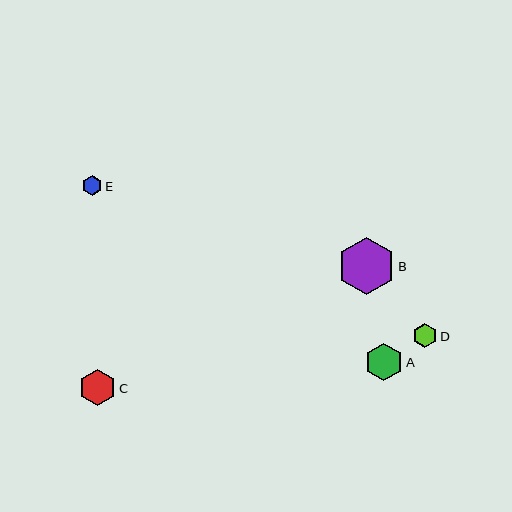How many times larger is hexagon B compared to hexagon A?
Hexagon B is approximately 1.5 times the size of hexagon A.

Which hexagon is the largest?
Hexagon B is the largest with a size of approximately 57 pixels.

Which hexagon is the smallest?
Hexagon E is the smallest with a size of approximately 20 pixels.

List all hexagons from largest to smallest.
From largest to smallest: B, A, C, D, E.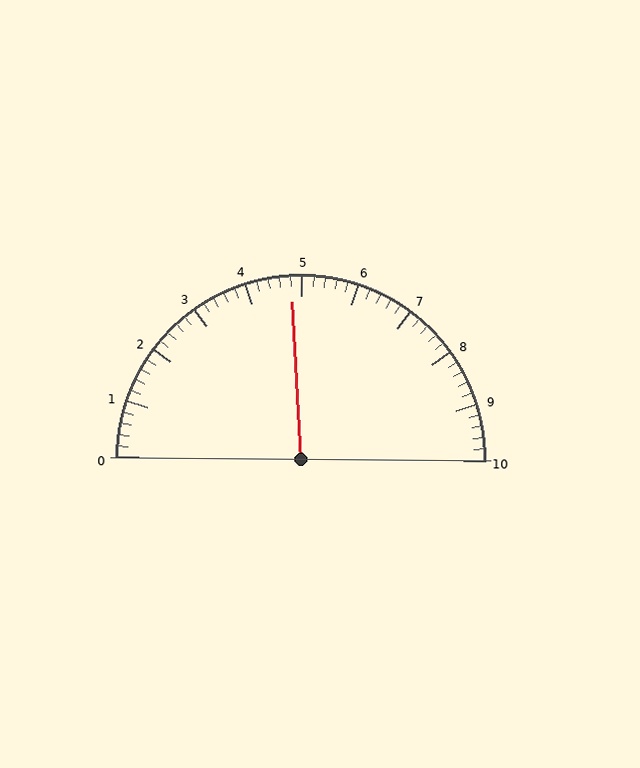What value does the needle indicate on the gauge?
The needle indicates approximately 4.8.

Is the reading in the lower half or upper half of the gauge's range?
The reading is in the lower half of the range (0 to 10).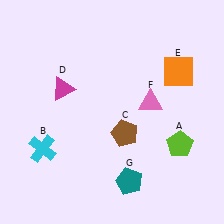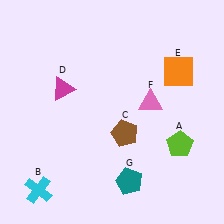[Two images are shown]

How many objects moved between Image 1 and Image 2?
1 object moved between the two images.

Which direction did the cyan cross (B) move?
The cyan cross (B) moved down.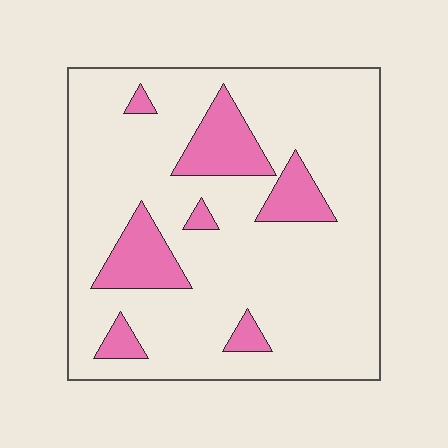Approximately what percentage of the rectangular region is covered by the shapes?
Approximately 15%.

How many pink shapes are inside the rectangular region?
7.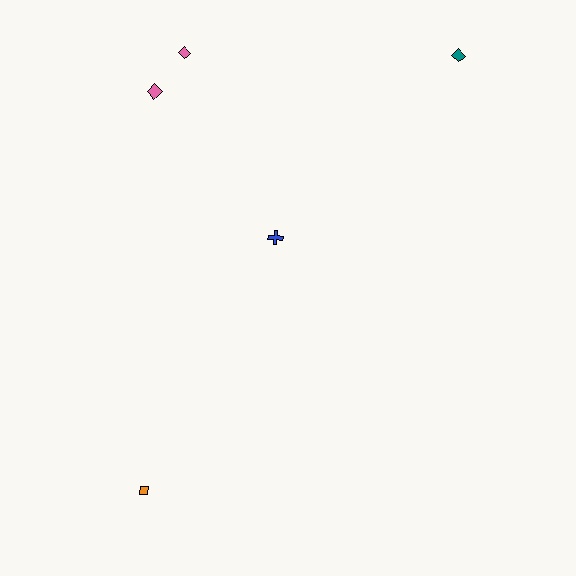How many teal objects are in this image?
There is 1 teal object.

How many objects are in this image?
There are 5 objects.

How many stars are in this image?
There are no stars.